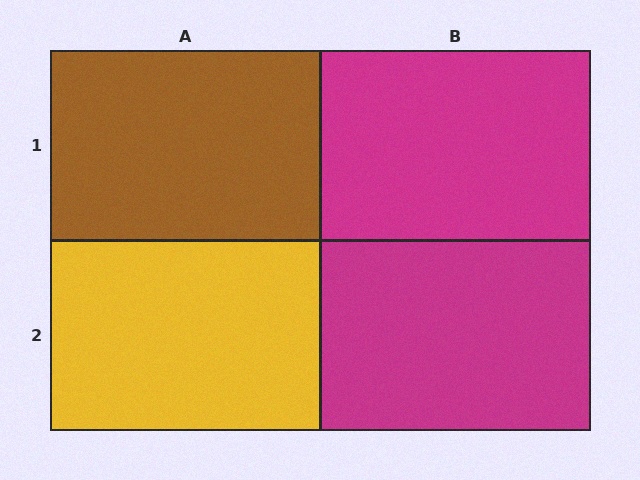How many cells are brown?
1 cell is brown.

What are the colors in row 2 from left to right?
Yellow, magenta.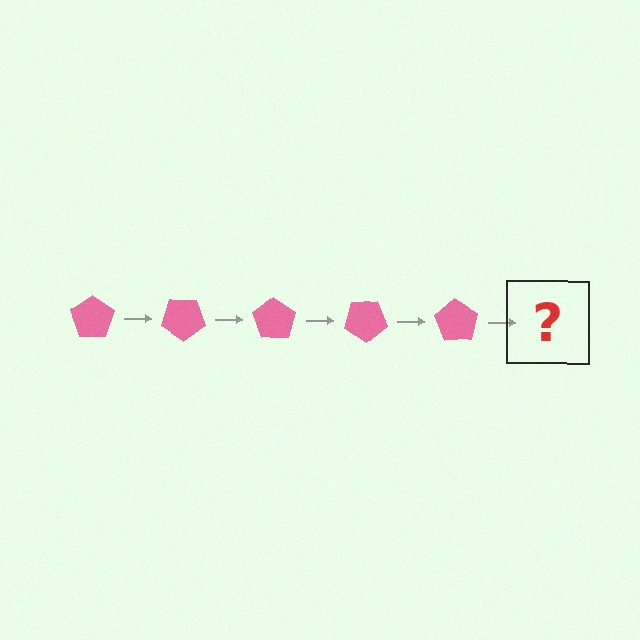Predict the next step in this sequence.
The next step is a pink pentagon rotated 175 degrees.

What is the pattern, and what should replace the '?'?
The pattern is that the pentagon rotates 35 degrees each step. The '?' should be a pink pentagon rotated 175 degrees.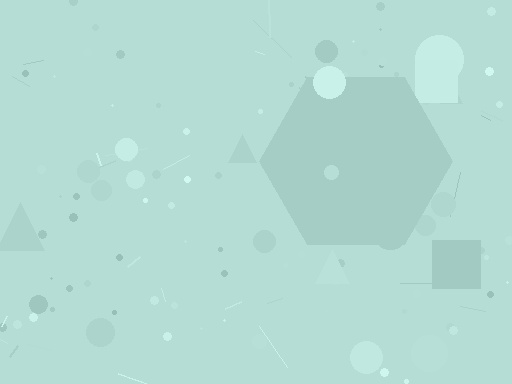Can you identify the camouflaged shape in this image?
The camouflaged shape is a hexagon.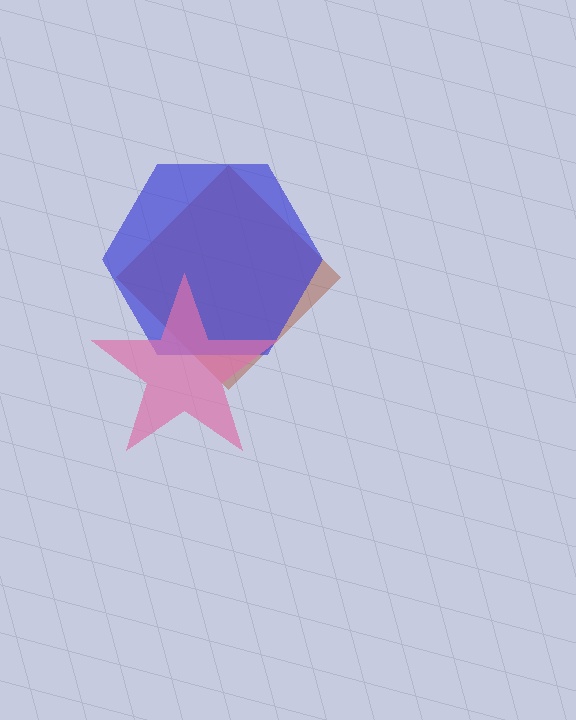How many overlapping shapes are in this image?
There are 3 overlapping shapes in the image.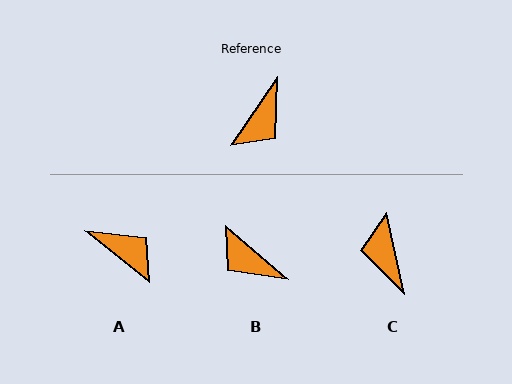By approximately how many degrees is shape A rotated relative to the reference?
Approximately 85 degrees counter-clockwise.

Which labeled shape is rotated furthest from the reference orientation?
C, about 134 degrees away.